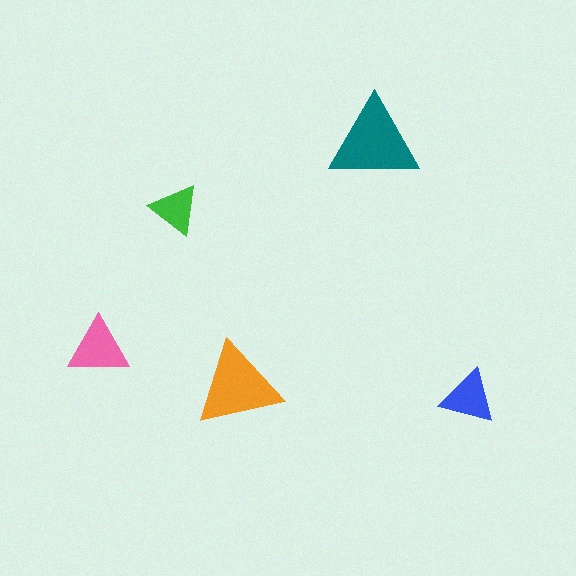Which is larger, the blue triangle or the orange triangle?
The orange one.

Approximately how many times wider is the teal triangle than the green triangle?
About 2 times wider.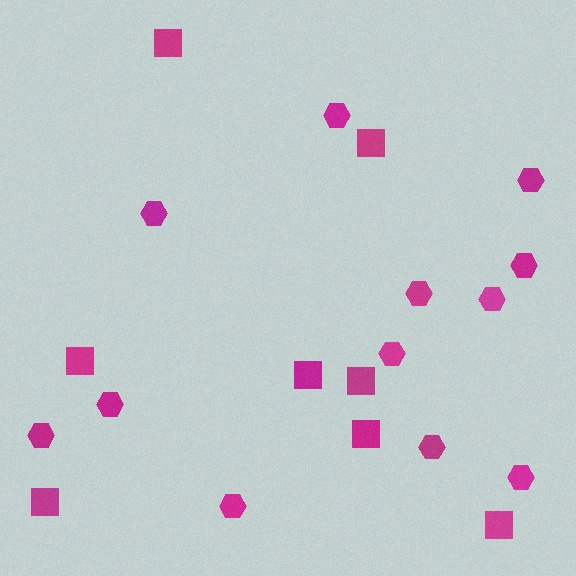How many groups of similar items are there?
There are 2 groups: one group of hexagons (12) and one group of squares (8).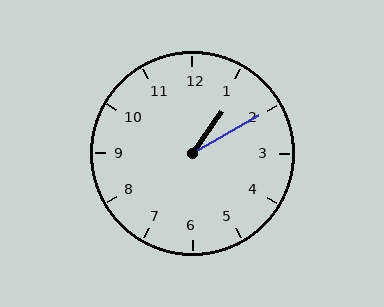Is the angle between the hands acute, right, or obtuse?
It is acute.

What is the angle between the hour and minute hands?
Approximately 25 degrees.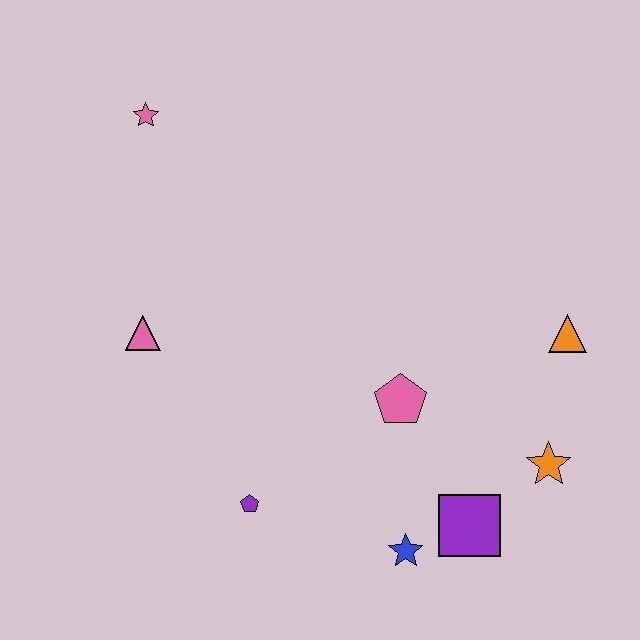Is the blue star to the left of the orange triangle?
Yes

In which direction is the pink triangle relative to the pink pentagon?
The pink triangle is to the left of the pink pentagon.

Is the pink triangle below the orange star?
No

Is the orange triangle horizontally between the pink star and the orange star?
No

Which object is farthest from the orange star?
The pink star is farthest from the orange star.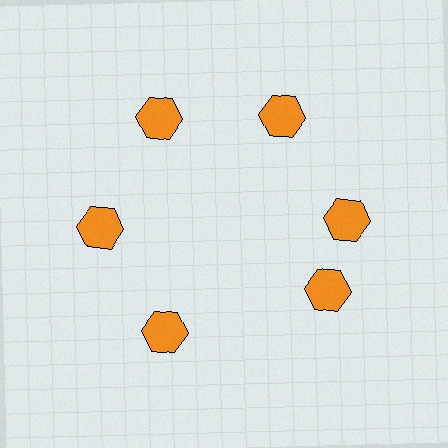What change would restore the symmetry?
The symmetry would be restored by rotating it back into even spacing with its neighbors so that all 6 hexagons sit at equal angles and equal distance from the center.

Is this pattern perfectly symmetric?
No. The 6 orange hexagons are arranged in a ring, but one element near the 5 o'clock position is rotated out of alignment along the ring, breaking the 6-fold rotational symmetry.